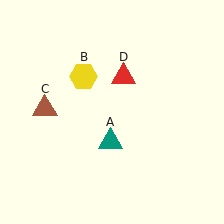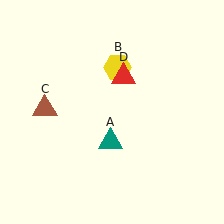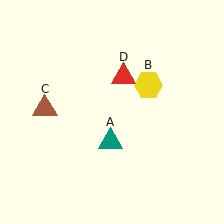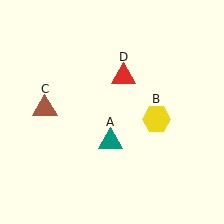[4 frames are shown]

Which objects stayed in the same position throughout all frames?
Teal triangle (object A) and brown triangle (object C) and red triangle (object D) remained stationary.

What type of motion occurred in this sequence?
The yellow hexagon (object B) rotated clockwise around the center of the scene.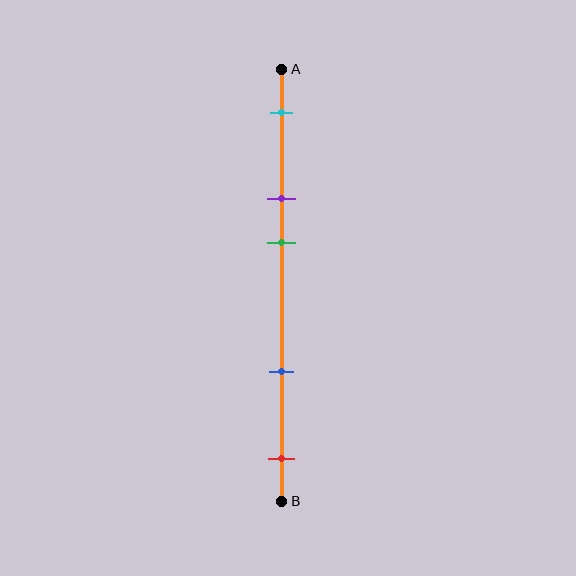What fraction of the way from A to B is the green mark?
The green mark is approximately 40% (0.4) of the way from A to B.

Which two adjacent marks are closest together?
The purple and green marks are the closest adjacent pair.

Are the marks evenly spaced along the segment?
No, the marks are not evenly spaced.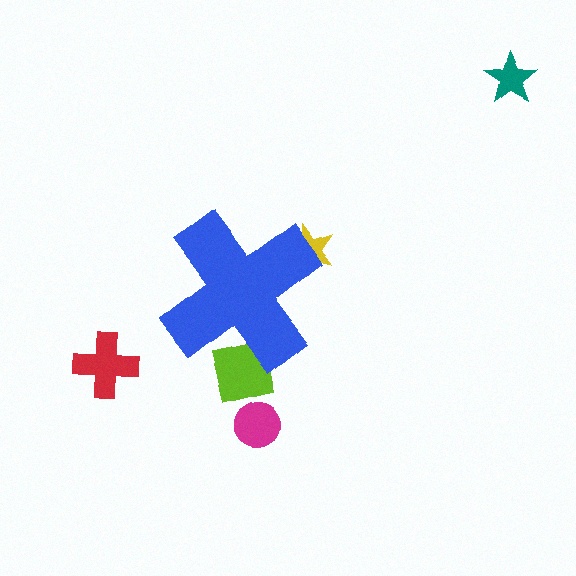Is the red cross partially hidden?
No, the red cross is fully visible.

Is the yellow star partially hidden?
Yes, the yellow star is partially hidden behind the blue cross.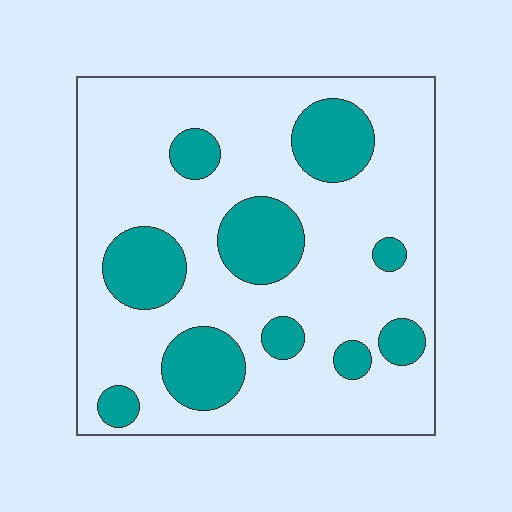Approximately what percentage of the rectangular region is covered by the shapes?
Approximately 25%.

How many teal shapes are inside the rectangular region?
10.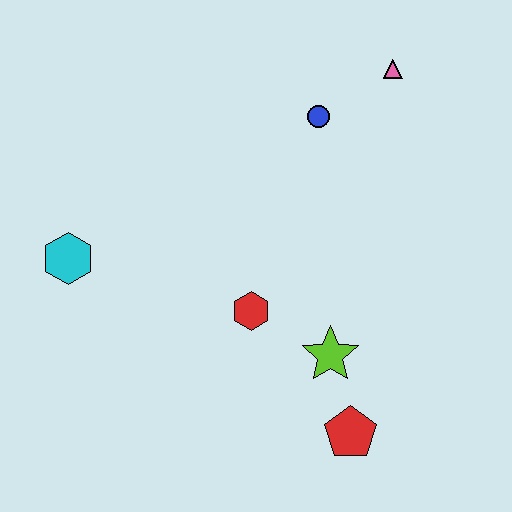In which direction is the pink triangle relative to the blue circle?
The pink triangle is to the right of the blue circle.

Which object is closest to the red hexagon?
The lime star is closest to the red hexagon.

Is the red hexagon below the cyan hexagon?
Yes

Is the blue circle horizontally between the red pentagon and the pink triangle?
No